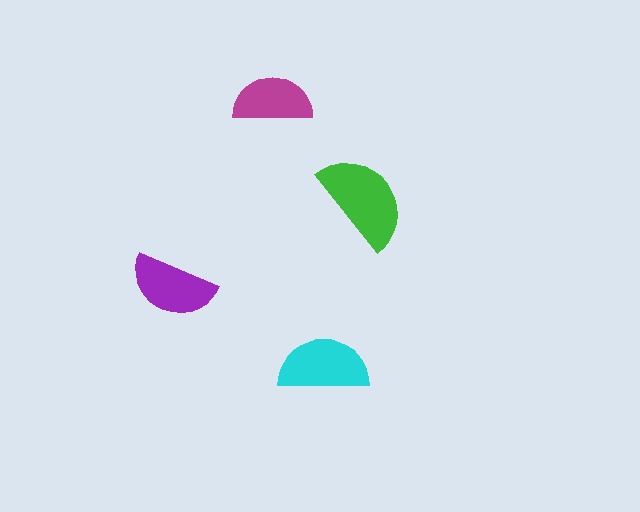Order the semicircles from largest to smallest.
the green one, the cyan one, the purple one, the magenta one.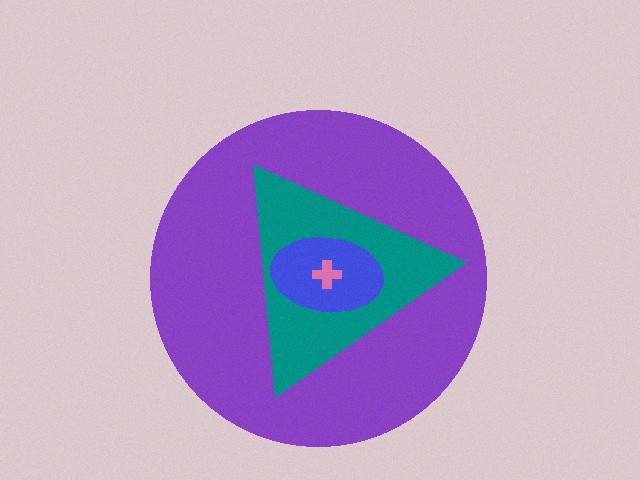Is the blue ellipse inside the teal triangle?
Yes.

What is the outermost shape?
The purple circle.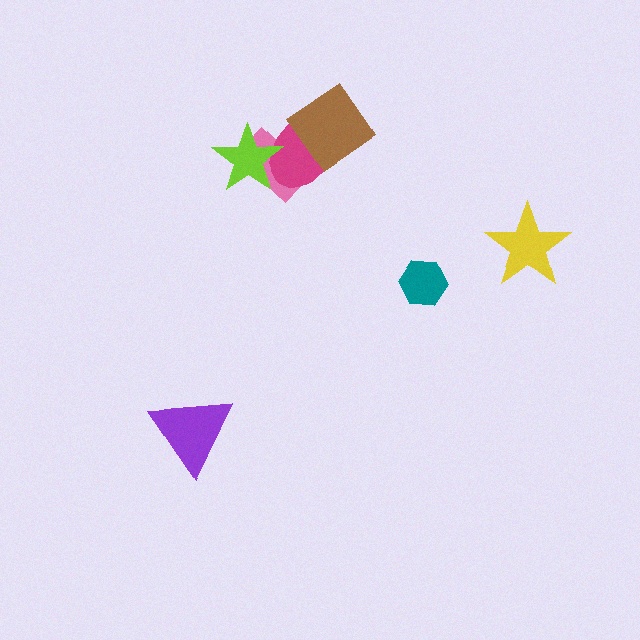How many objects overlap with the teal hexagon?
0 objects overlap with the teal hexagon.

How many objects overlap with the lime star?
2 objects overlap with the lime star.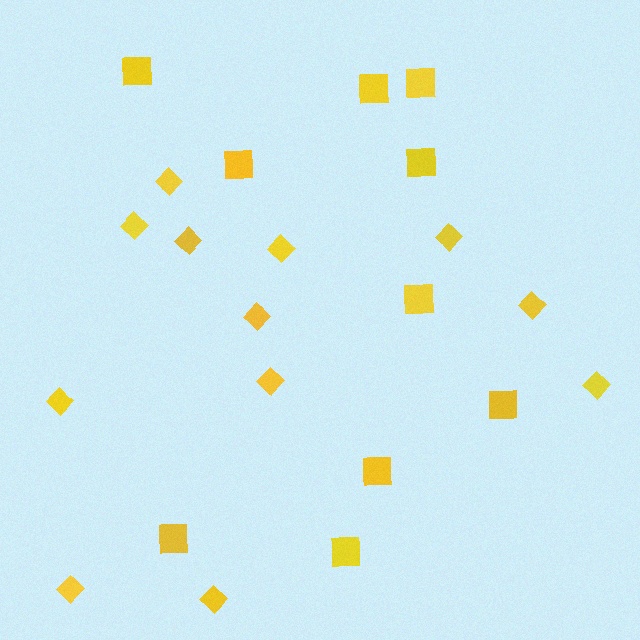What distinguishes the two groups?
There are 2 groups: one group of squares (10) and one group of diamonds (12).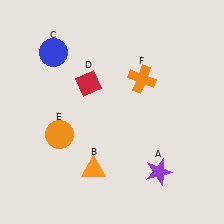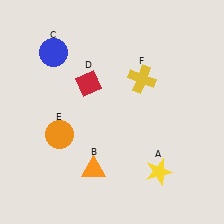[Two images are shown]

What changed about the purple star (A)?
In Image 1, A is purple. In Image 2, it changed to yellow.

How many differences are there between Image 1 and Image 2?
There are 2 differences between the two images.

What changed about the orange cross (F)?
In Image 1, F is orange. In Image 2, it changed to yellow.